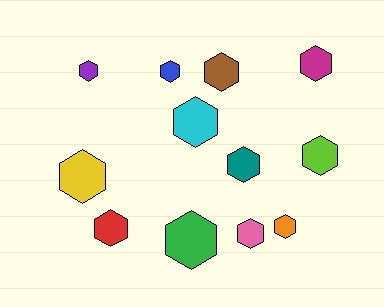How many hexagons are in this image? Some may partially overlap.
There are 12 hexagons.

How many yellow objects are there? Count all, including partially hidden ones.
There is 1 yellow object.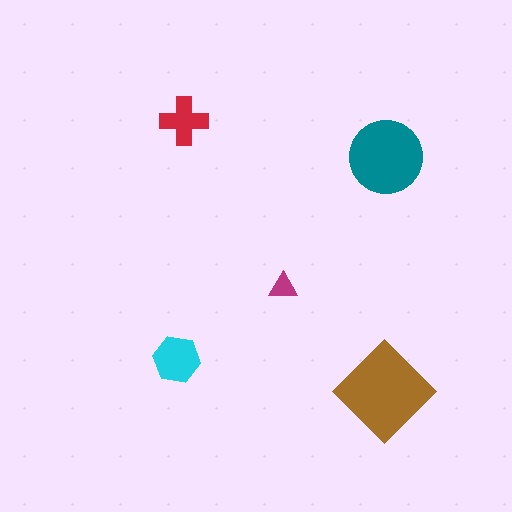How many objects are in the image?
There are 5 objects in the image.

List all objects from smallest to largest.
The magenta triangle, the red cross, the cyan hexagon, the teal circle, the brown diamond.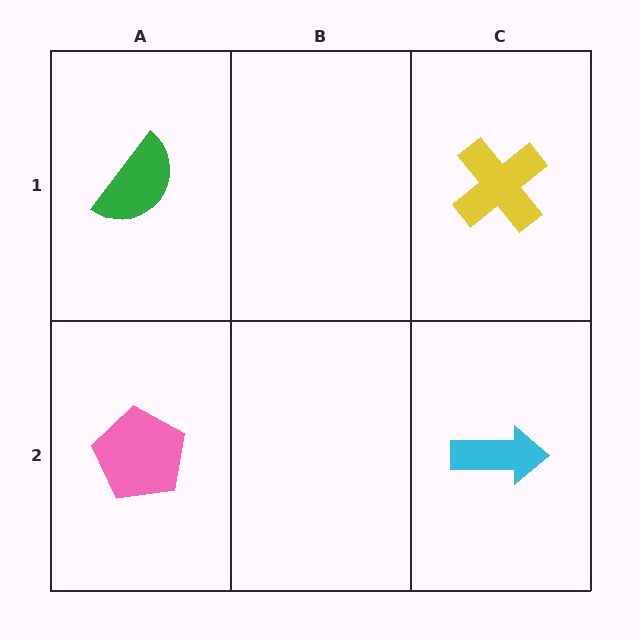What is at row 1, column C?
A yellow cross.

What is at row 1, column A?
A green semicircle.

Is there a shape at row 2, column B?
No, that cell is empty.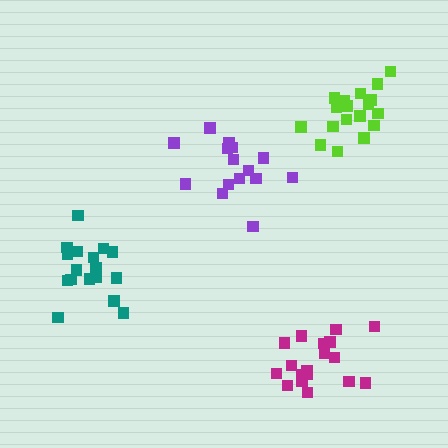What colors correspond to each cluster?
The clusters are colored: purple, teal, lime, magenta.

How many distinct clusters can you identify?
There are 4 distinct clusters.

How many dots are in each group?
Group 1: 15 dots, Group 2: 17 dots, Group 3: 18 dots, Group 4: 18 dots (68 total).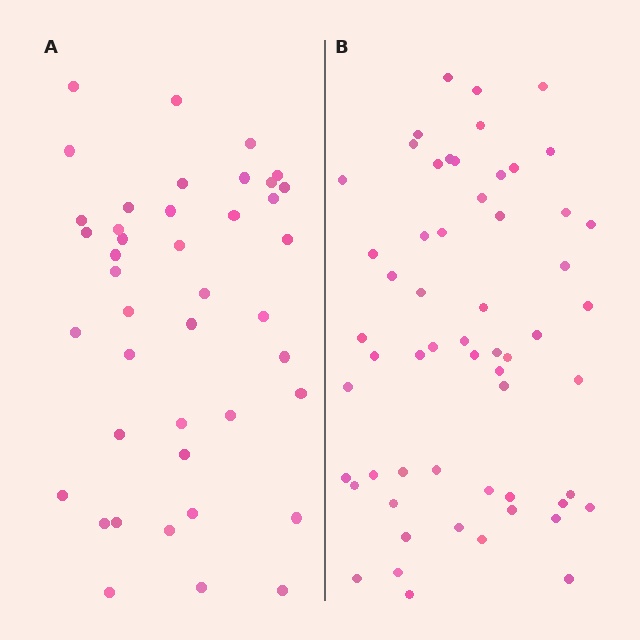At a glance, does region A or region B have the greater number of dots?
Region B (the right region) has more dots.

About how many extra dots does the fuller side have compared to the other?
Region B has approximately 15 more dots than region A.